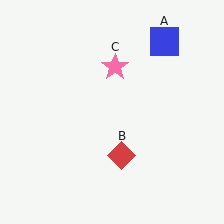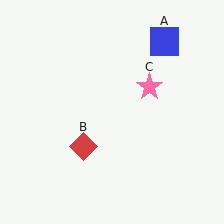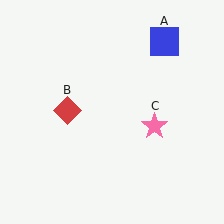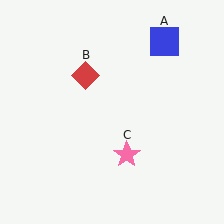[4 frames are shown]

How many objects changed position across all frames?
2 objects changed position: red diamond (object B), pink star (object C).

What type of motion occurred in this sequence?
The red diamond (object B), pink star (object C) rotated clockwise around the center of the scene.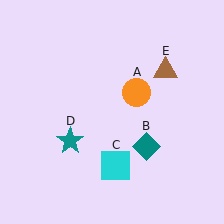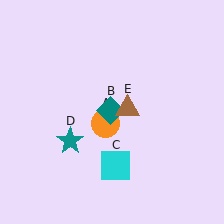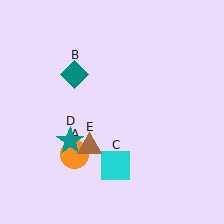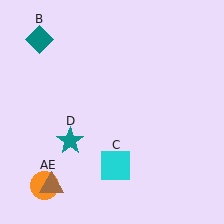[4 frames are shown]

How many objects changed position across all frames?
3 objects changed position: orange circle (object A), teal diamond (object B), brown triangle (object E).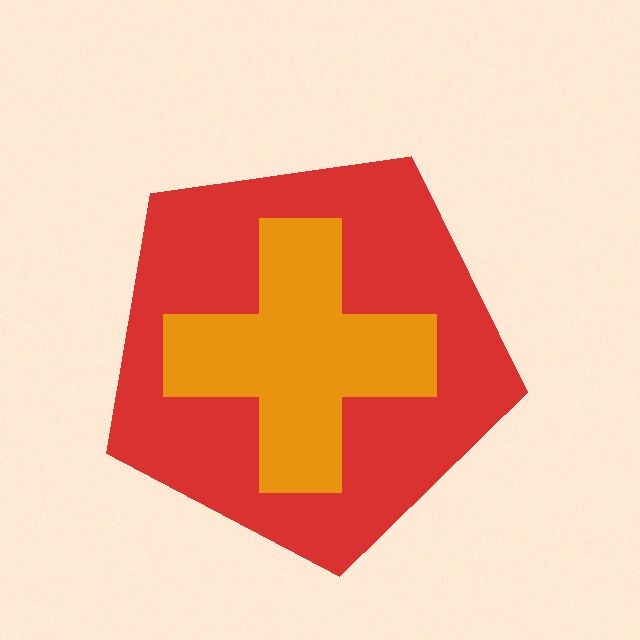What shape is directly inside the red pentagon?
The orange cross.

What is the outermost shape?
The red pentagon.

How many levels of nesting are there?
2.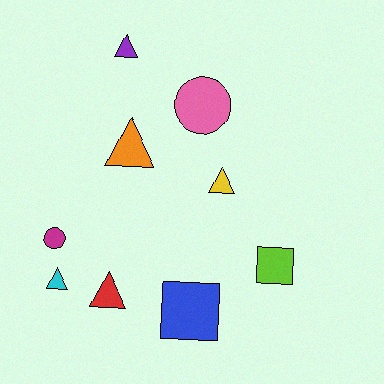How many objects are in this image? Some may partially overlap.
There are 9 objects.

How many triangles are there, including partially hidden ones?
There are 5 triangles.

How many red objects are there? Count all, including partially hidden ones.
There is 1 red object.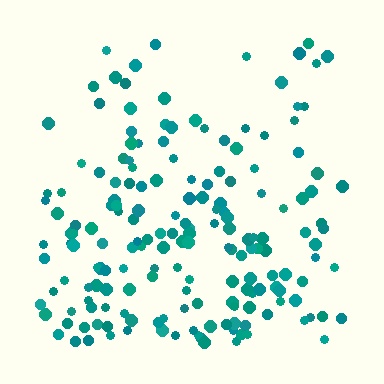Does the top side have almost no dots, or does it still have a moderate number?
Still a moderate number, just noticeably fewer than the bottom.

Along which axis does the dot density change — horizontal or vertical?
Vertical.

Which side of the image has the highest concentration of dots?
The bottom.